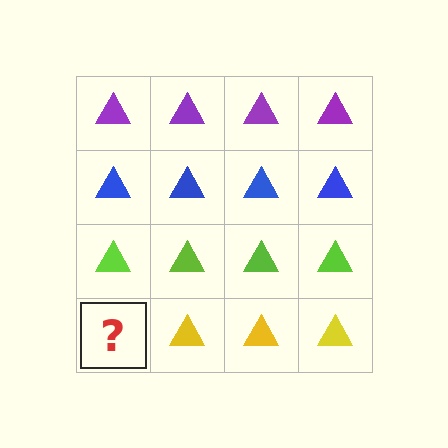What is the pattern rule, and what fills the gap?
The rule is that each row has a consistent color. The gap should be filled with a yellow triangle.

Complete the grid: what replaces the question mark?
The question mark should be replaced with a yellow triangle.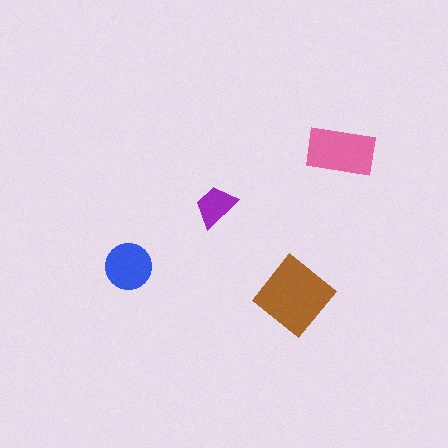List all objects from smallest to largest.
The purple trapezoid, the blue circle, the pink rectangle, the brown diamond.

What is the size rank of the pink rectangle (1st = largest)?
2nd.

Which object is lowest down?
The brown diamond is bottommost.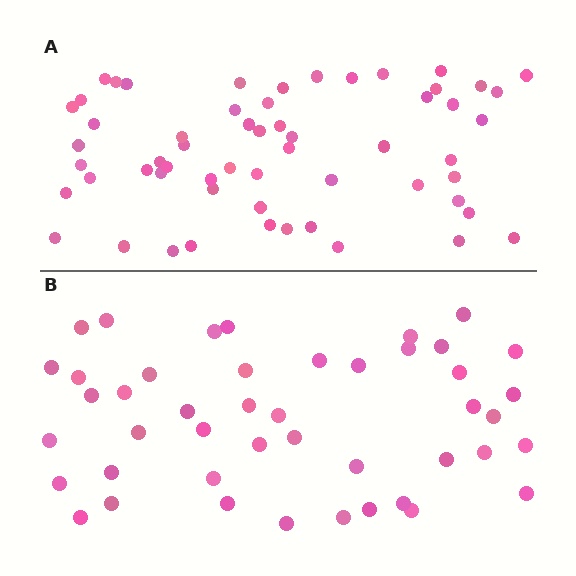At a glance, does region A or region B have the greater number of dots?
Region A (the top region) has more dots.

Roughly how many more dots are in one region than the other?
Region A has approximately 15 more dots than region B.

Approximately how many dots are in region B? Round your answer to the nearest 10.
About 40 dots. (The exact count is 45, which rounds to 40.)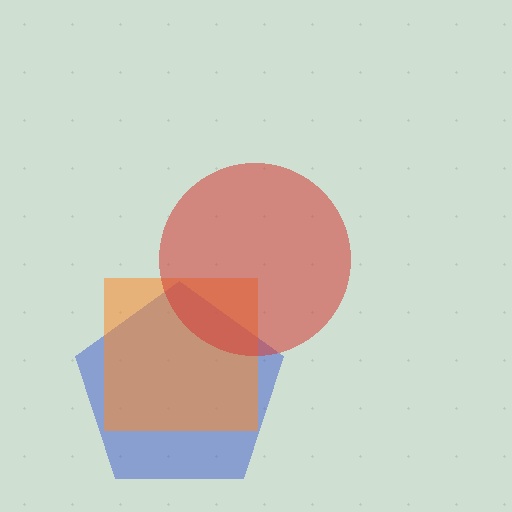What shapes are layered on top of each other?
The layered shapes are: a blue pentagon, an orange square, a red circle.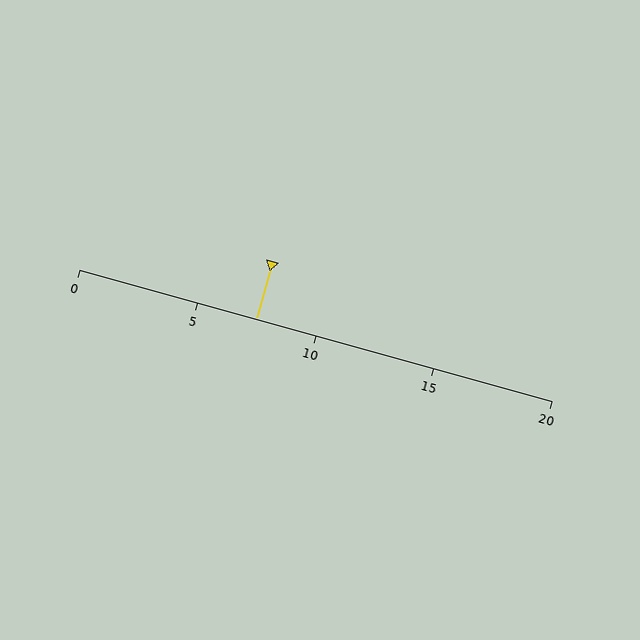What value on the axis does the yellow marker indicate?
The marker indicates approximately 7.5.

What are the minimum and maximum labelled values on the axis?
The axis runs from 0 to 20.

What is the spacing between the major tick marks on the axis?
The major ticks are spaced 5 apart.